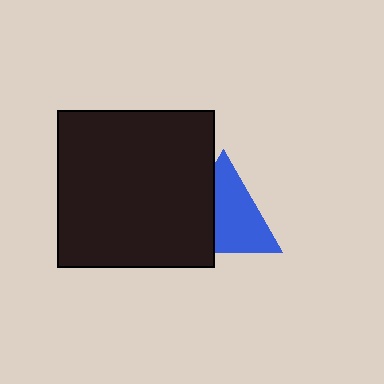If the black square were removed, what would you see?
You would see the complete blue triangle.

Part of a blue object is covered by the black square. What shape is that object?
It is a triangle.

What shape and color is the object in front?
The object in front is a black square.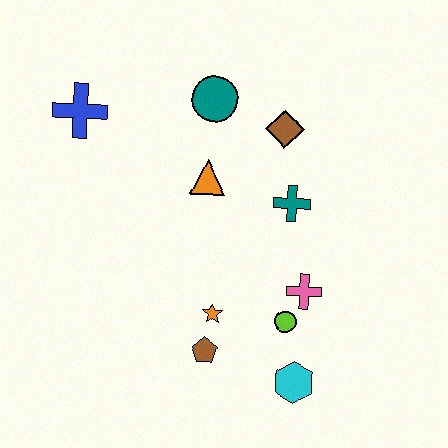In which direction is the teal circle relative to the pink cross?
The teal circle is above the pink cross.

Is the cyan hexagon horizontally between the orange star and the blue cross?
No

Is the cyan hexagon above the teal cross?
No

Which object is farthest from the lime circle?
The blue cross is farthest from the lime circle.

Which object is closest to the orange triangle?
The teal circle is closest to the orange triangle.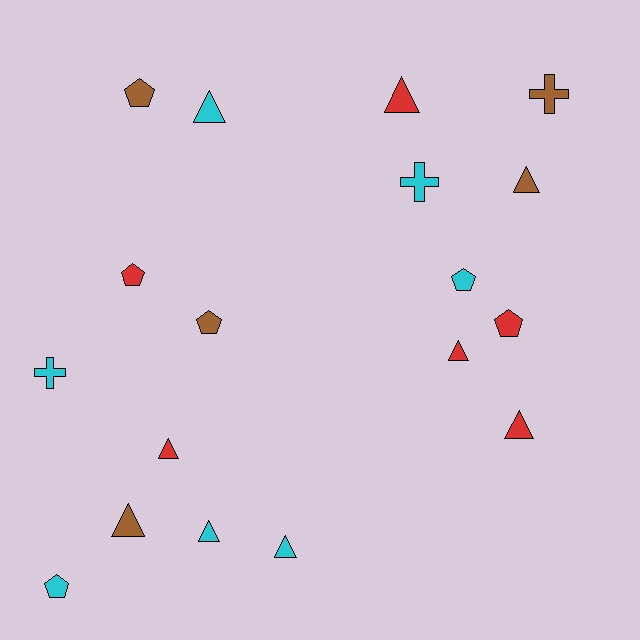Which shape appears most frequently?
Triangle, with 9 objects.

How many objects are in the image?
There are 18 objects.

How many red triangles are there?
There are 4 red triangles.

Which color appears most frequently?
Cyan, with 7 objects.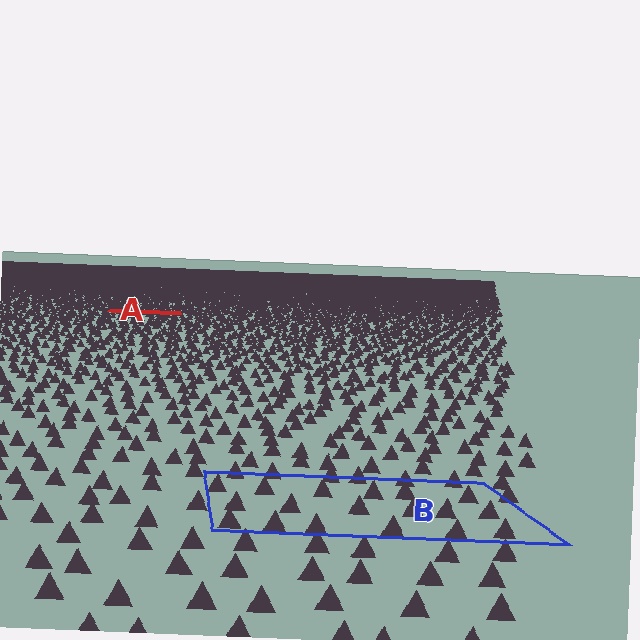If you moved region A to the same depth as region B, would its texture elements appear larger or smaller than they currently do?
They would appear larger. At a closer depth, the same texture elements are projected at a bigger on-screen size.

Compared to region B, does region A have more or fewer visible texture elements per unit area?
Region A has more texture elements per unit area — they are packed more densely because it is farther away.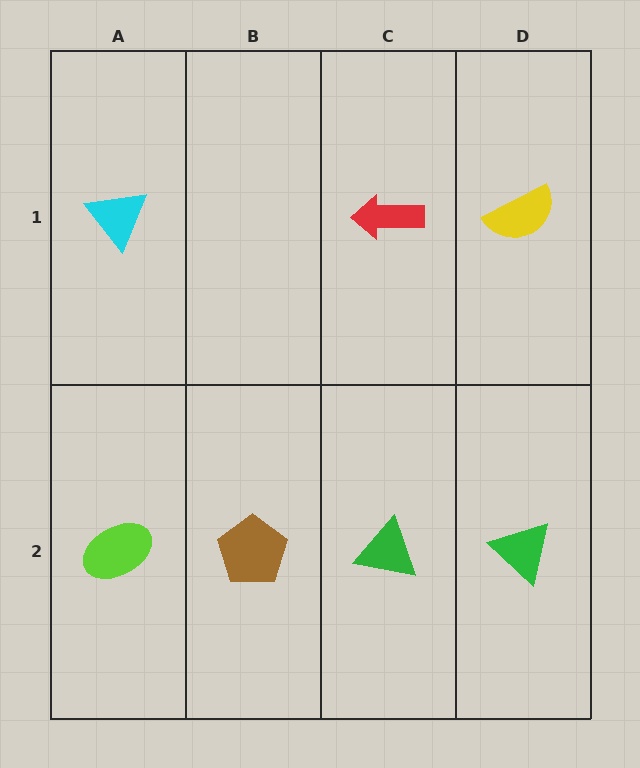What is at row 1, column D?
A yellow semicircle.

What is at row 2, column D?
A green triangle.